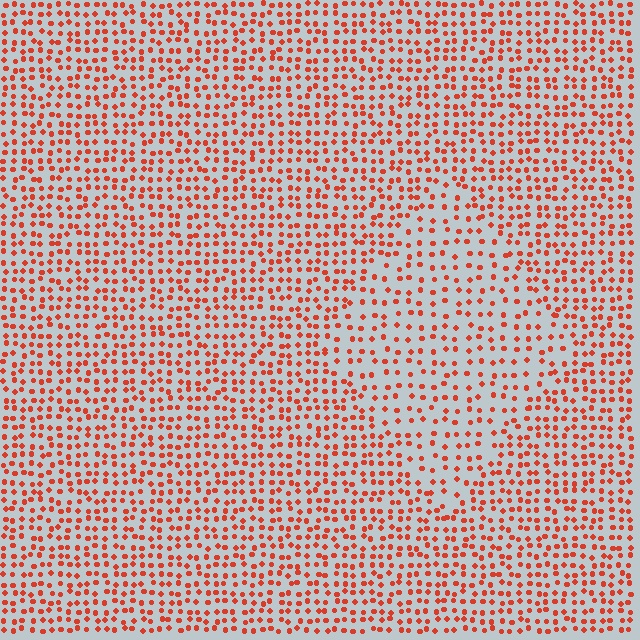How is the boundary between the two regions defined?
The boundary is defined by a change in element density (approximately 1.7x ratio). All elements are the same color, size, and shape.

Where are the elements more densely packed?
The elements are more densely packed outside the diamond boundary.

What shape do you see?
I see a diamond.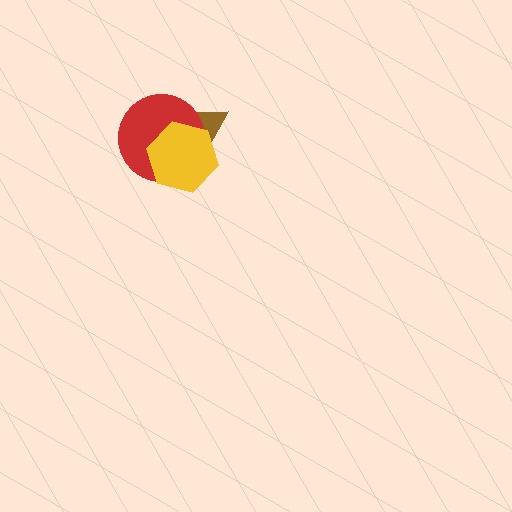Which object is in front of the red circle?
The yellow hexagon is in front of the red circle.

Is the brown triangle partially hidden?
Yes, it is partially covered by another shape.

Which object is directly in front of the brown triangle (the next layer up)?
The red circle is directly in front of the brown triangle.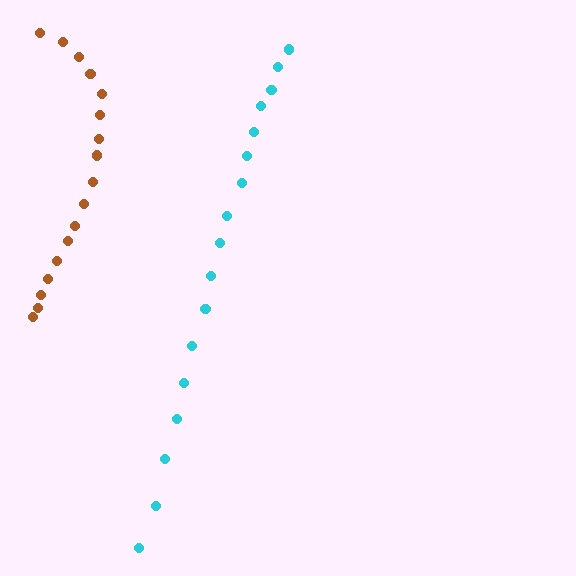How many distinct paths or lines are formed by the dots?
There are 2 distinct paths.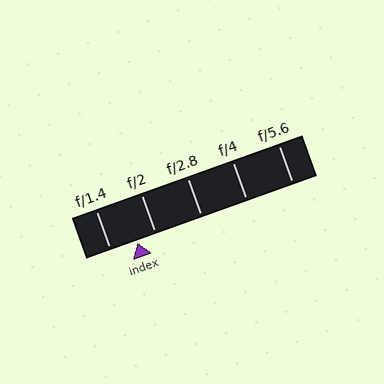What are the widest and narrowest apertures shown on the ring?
The widest aperture shown is f/1.4 and the narrowest is f/5.6.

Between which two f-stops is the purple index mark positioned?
The index mark is between f/1.4 and f/2.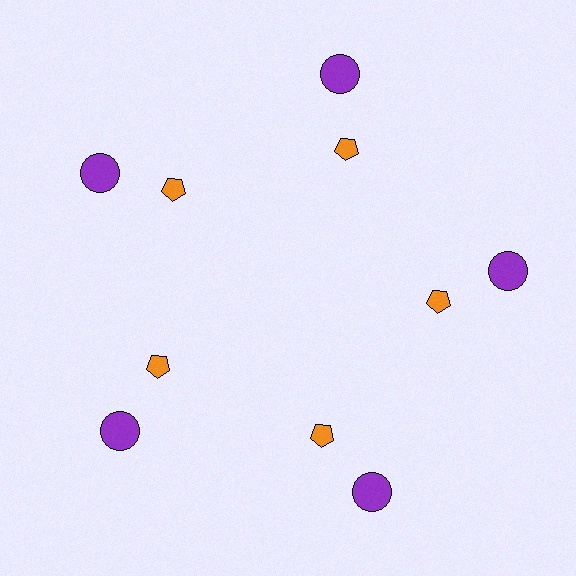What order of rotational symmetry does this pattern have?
This pattern has 5-fold rotational symmetry.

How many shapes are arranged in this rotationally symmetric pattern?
There are 10 shapes, arranged in 5 groups of 2.